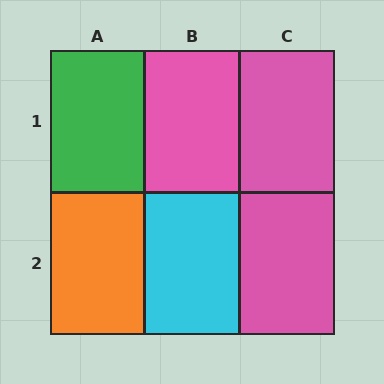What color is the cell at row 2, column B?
Cyan.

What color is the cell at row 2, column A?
Orange.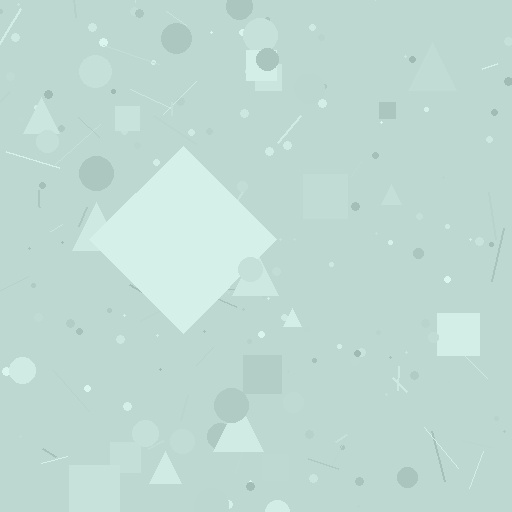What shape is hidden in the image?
A diamond is hidden in the image.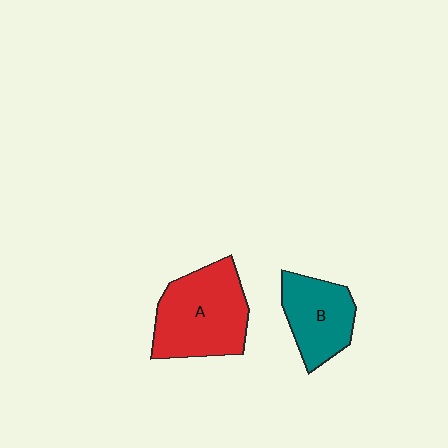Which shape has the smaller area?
Shape B (teal).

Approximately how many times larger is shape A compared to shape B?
Approximately 1.4 times.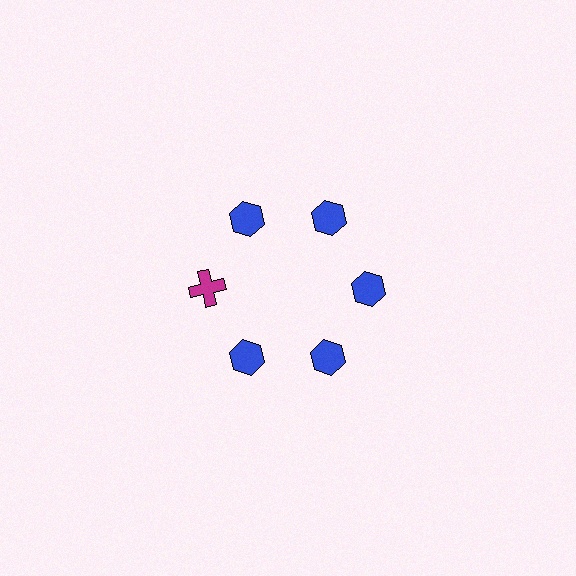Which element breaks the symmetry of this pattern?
The magenta cross at roughly the 9 o'clock position breaks the symmetry. All other shapes are blue hexagons.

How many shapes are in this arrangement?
There are 6 shapes arranged in a ring pattern.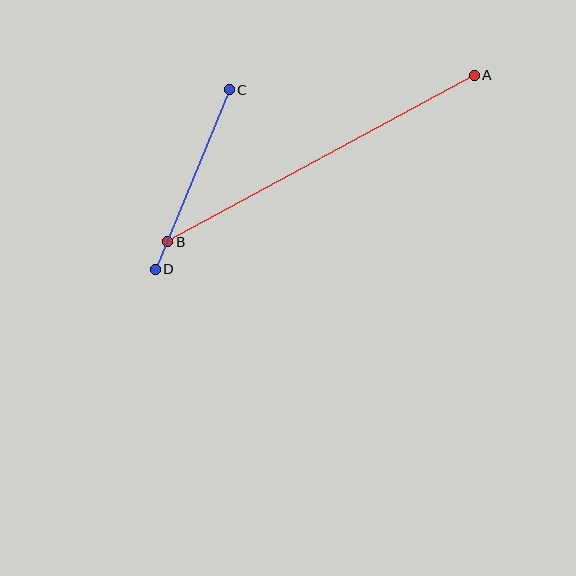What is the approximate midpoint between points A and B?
The midpoint is at approximately (321, 159) pixels.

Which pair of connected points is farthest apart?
Points A and B are farthest apart.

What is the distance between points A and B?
The distance is approximately 349 pixels.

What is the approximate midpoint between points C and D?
The midpoint is at approximately (192, 180) pixels.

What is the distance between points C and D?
The distance is approximately 194 pixels.